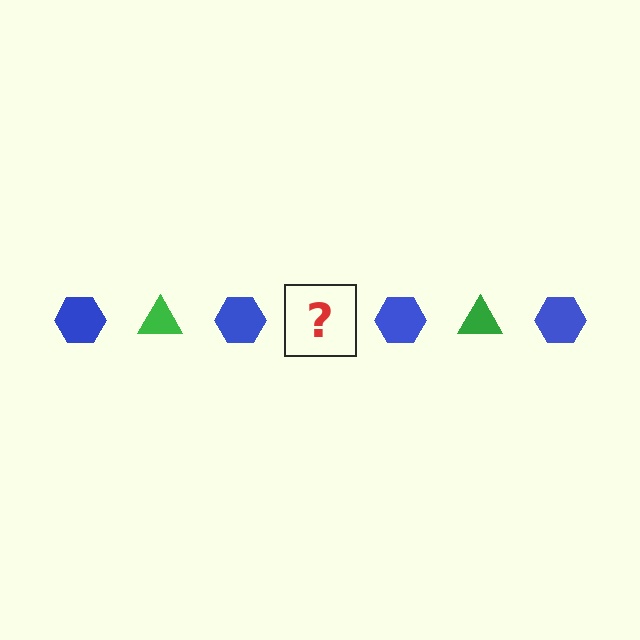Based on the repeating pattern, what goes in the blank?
The blank should be a green triangle.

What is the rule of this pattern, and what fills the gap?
The rule is that the pattern alternates between blue hexagon and green triangle. The gap should be filled with a green triangle.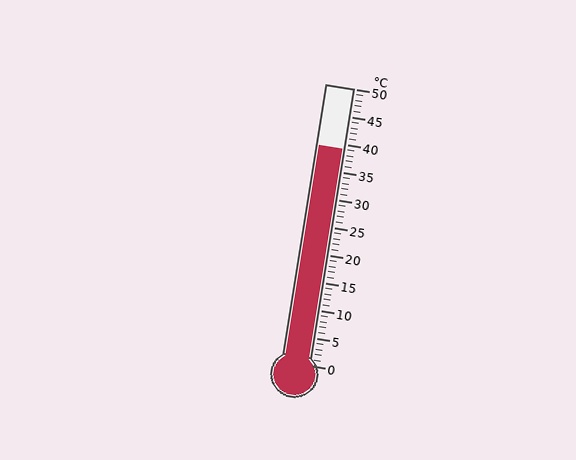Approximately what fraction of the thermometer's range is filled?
The thermometer is filled to approximately 80% of its range.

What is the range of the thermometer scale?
The thermometer scale ranges from 0°C to 50°C.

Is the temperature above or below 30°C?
The temperature is above 30°C.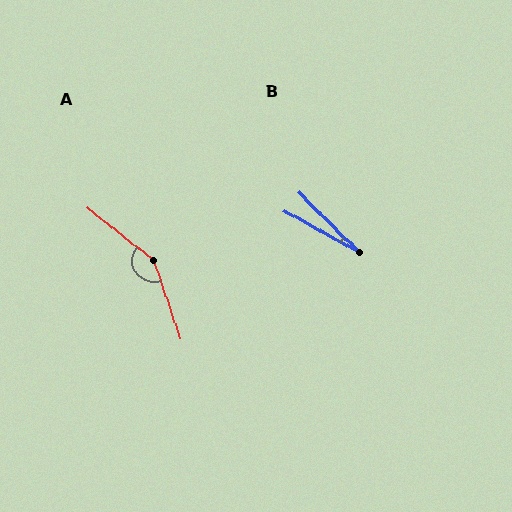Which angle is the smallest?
B, at approximately 16 degrees.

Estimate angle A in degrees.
Approximately 147 degrees.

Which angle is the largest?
A, at approximately 147 degrees.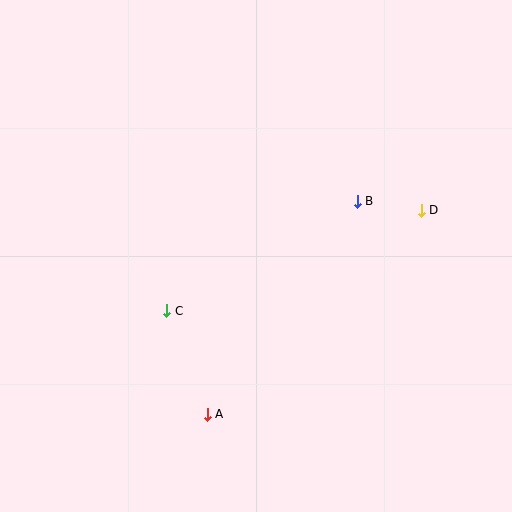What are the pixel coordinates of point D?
Point D is at (421, 210).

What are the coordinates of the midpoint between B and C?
The midpoint between B and C is at (262, 256).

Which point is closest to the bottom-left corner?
Point A is closest to the bottom-left corner.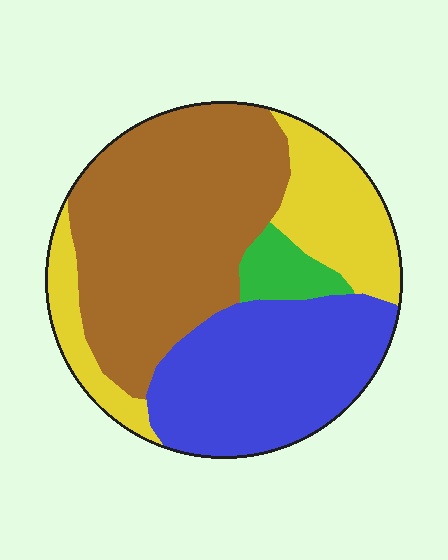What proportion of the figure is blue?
Blue takes up between a quarter and a half of the figure.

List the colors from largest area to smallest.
From largest to smallest: brown, blue, yellow, green.